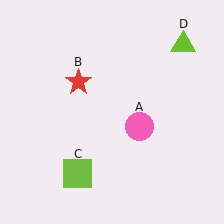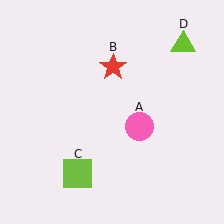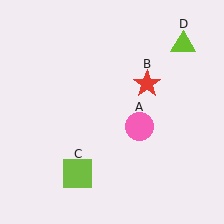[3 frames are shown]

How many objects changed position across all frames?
1 object changed position: red star (object B).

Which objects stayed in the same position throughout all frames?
Pink circle (object A) and lime square (object C) and lime triangle (object D) remained stationary.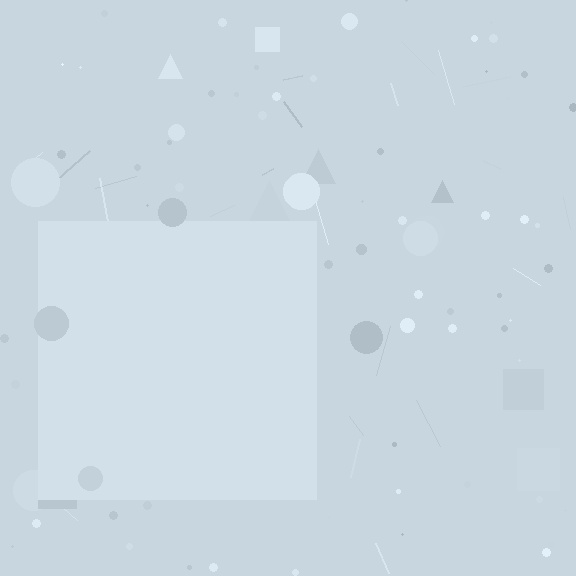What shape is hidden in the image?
A square is hidden in the image.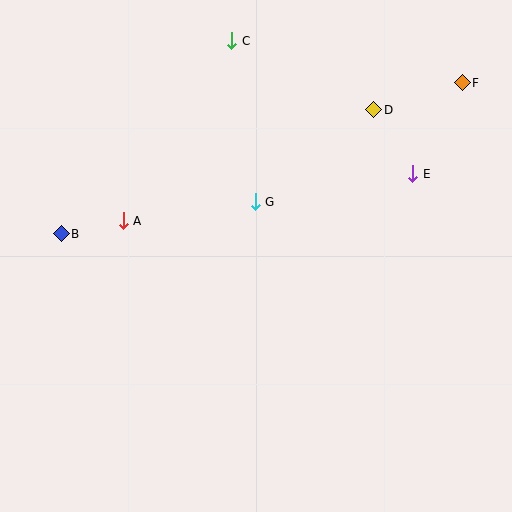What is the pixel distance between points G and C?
The distance between G and C is 163 pixels.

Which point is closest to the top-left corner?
Point C is closest to the top-left corner.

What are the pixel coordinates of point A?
Point A is at (123, 221).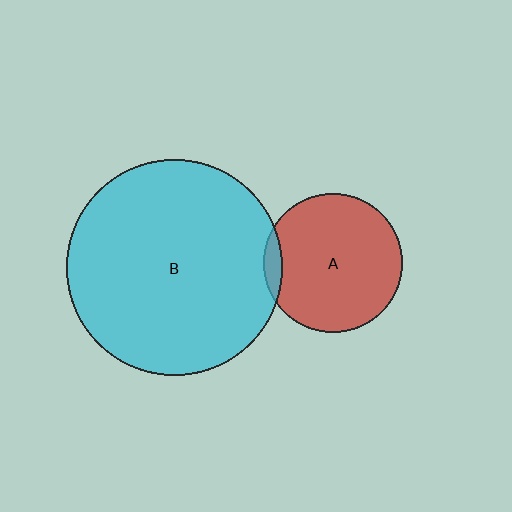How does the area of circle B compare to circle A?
Approximately 2.4 times.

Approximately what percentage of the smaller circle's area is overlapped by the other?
Approximately 5%.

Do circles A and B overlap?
Yes.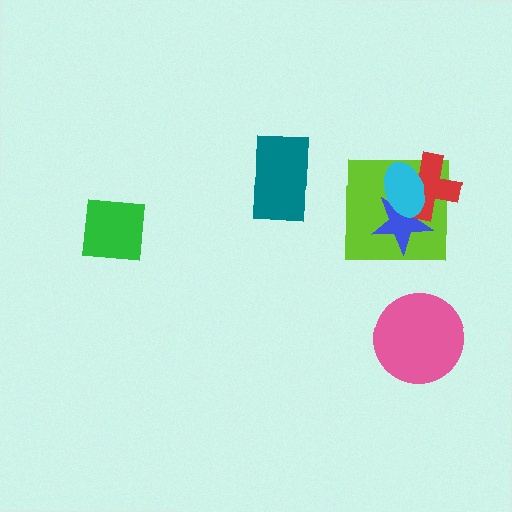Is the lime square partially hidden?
Yes, it is partially covered by another shape.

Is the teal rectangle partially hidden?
No, no other shape covers it.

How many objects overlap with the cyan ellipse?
3 objects overlap with the cyan ellipse.